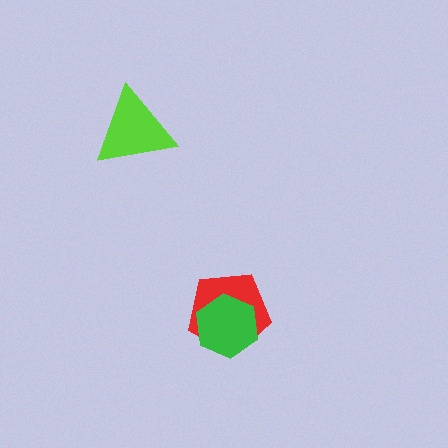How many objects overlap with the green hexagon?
1 object overlaps with the green hexagon.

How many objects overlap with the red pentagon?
1 object overlaps with the red pentagon.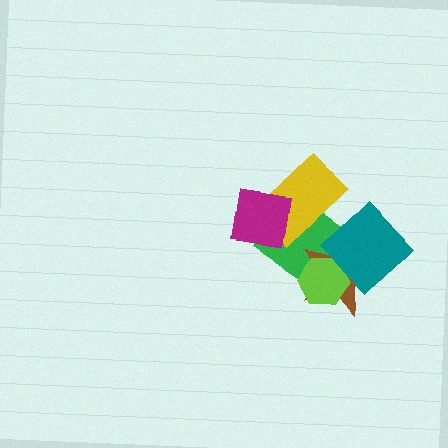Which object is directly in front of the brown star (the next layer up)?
The lime hexagon is directly in front of the brown star.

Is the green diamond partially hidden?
Yes, it is partially covered by another shape.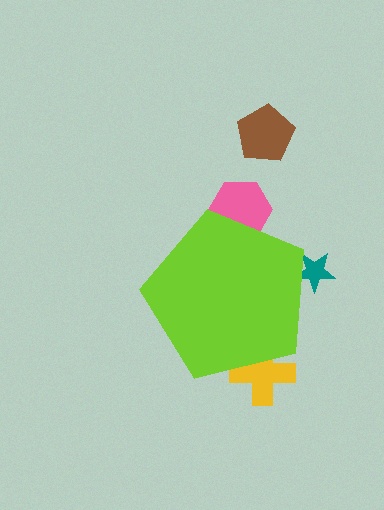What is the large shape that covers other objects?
A lime pentagon.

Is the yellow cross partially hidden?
Yes, the yellow cross is partially hidden behind the lime pentagon.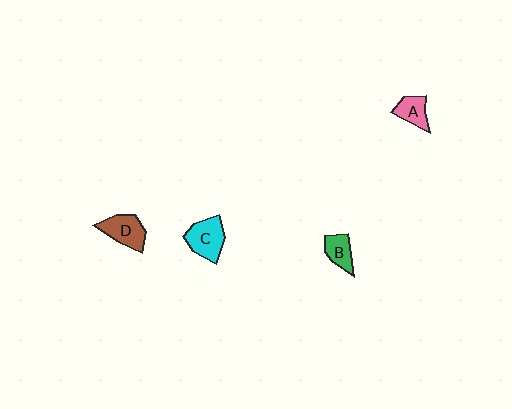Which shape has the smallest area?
Shape B (green).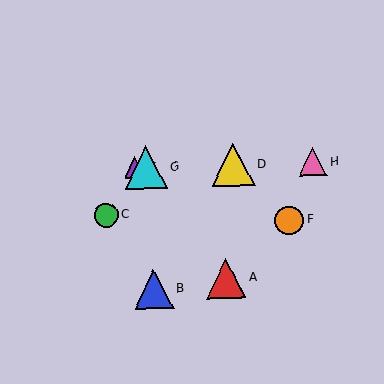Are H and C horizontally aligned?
No, H is at y≈162 and C is at y≈215.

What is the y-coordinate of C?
Object C is at y≈215.